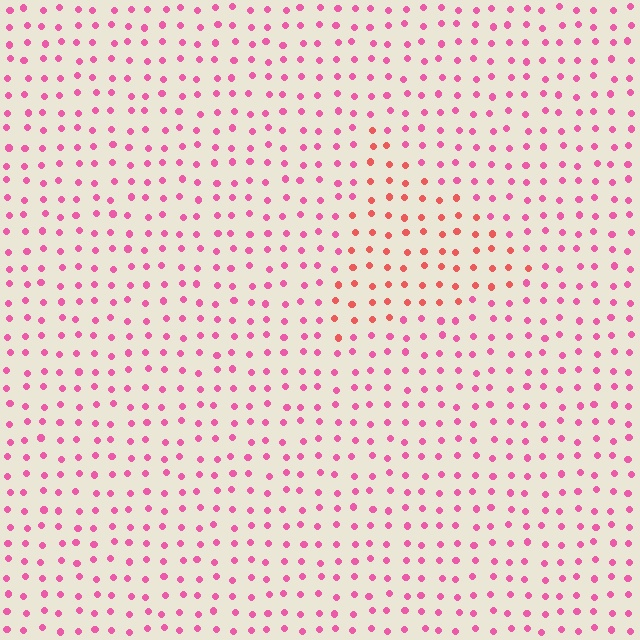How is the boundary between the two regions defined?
The boundary is defined purely by a slight shift in hue (about 33 degrees). Spacing, size, and orientation are identical on both sides.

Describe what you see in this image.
The image is filled with small pink elements in a uniform arrangement. A triangle-shaped region is visible where the elements are tinted to a slightly different hue, forming a subtle color boundary.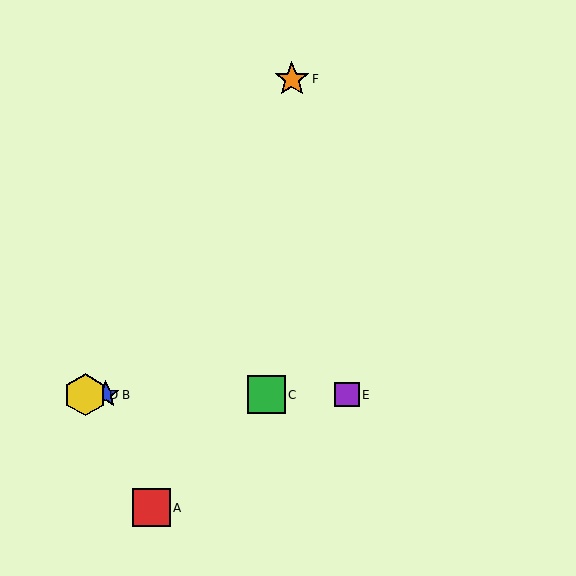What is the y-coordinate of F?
Object F is at y≈79.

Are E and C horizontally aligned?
Yes, both are at y≈395.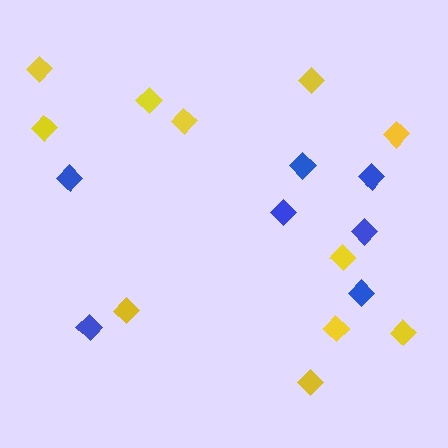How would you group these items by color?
There are 2 groups: one group of blue diamonds (7) and one group of yellow diamonds (11).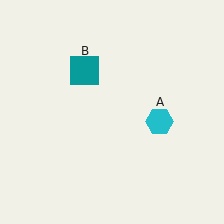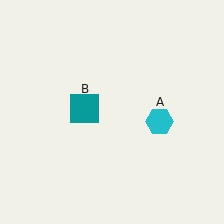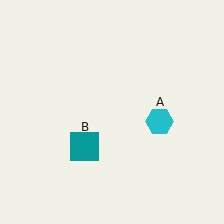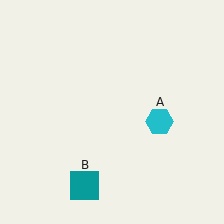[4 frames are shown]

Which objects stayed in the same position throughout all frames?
Cyan hexagon (object A) remained stationary.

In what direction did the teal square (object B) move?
The teal square (object B) moved down.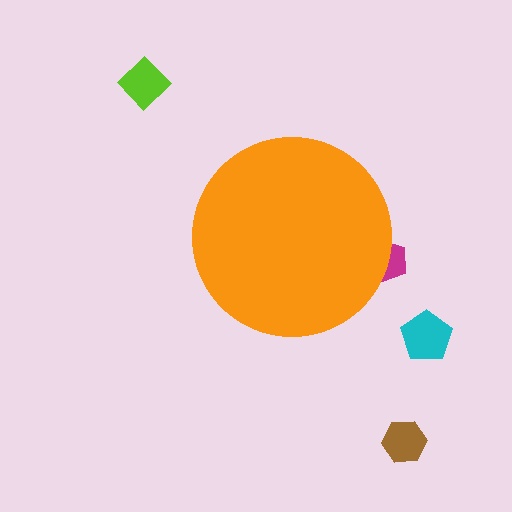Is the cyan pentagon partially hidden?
No, the cyan pentagon is fully visible.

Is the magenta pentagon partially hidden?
Yes, the magenta pentagon is partially hidden behind the orange circle.